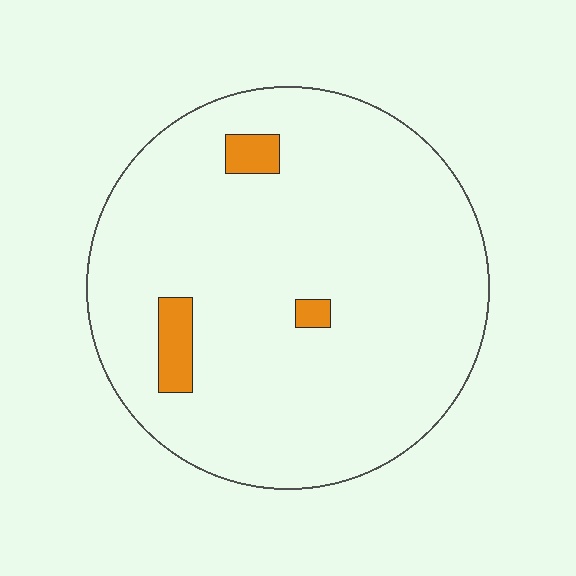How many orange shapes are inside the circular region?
3.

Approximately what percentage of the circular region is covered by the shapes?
Approximately 5%.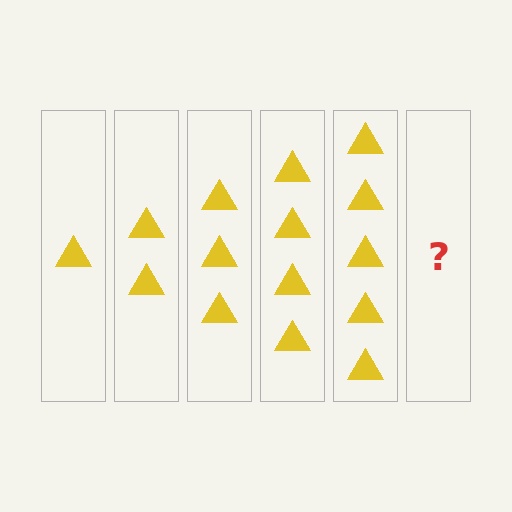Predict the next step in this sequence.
The next step is 6 triangles.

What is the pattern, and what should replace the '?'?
The pattern is that each step adds one more triangle. The '?' should be 6 triangles.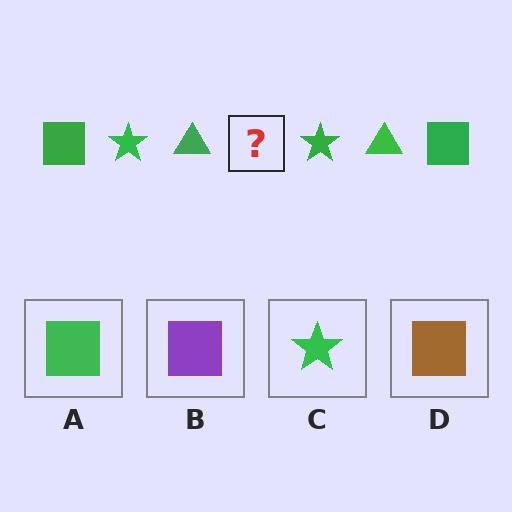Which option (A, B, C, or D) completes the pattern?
A.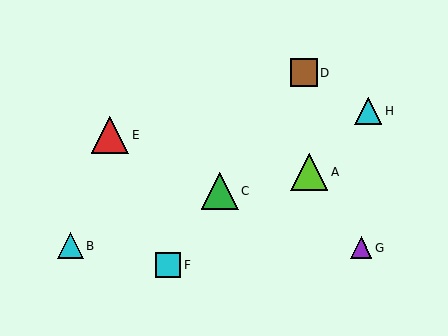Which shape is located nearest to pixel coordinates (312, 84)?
The brown square (labeled D) at (304, 73) is nearest to that location.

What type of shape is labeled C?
Shape C is a green triangle.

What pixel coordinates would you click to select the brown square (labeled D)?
Click at (304, 73) to select the brown square D.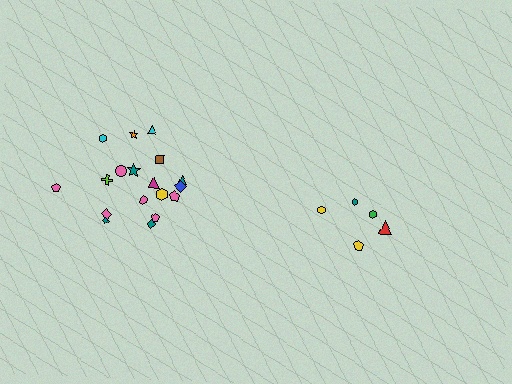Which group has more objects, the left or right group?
The left group.